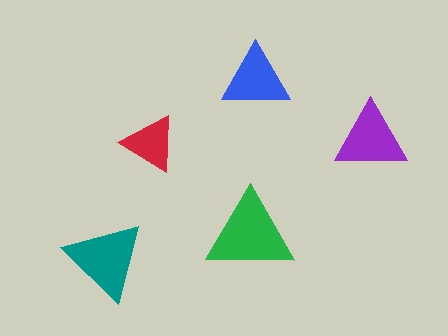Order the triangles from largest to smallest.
the green one, the teal one, the purple one, the blue one, the red one.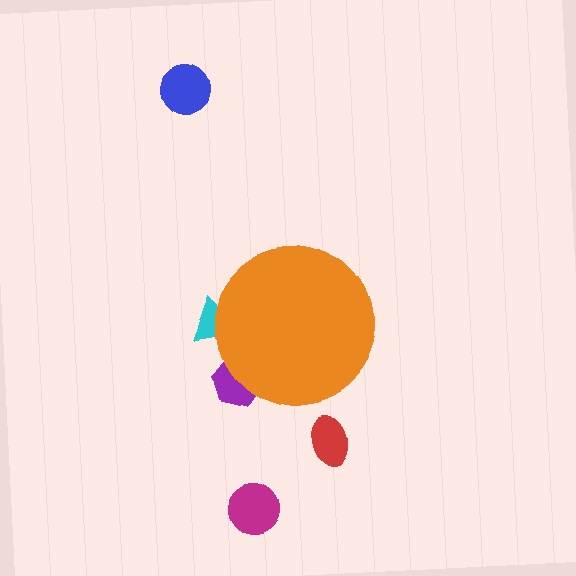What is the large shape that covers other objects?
An orange circle.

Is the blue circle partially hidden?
No, the blue circle is fully visible.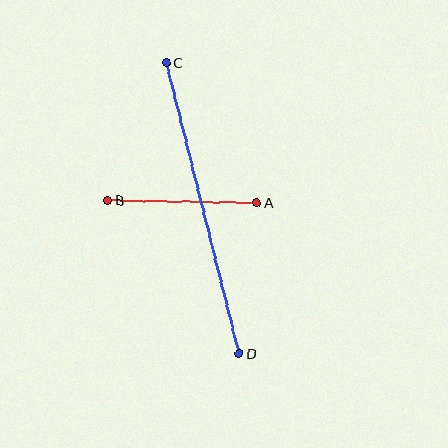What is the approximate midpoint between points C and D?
The midpoint is at approximately (203, 208) pixels.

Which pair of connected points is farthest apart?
Points C and D are farthest apart.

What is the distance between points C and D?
The distance is approximately 300 pixels.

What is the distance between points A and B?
The distance is approximately 149 pixels.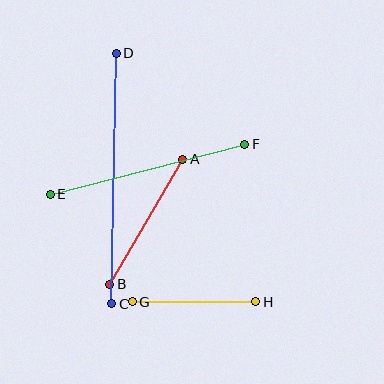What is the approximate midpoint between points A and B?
The midpoint is at approximately (146, 222) pixels.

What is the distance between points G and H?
The distance is approximately 123 pixels.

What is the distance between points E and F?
The distance is approximately 201 pixels.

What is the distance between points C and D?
The distance is approximately 250 pixels.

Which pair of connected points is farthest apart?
Points C and D are farthest apart.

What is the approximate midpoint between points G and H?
The midpoint is at approximately (194, 302) pixels.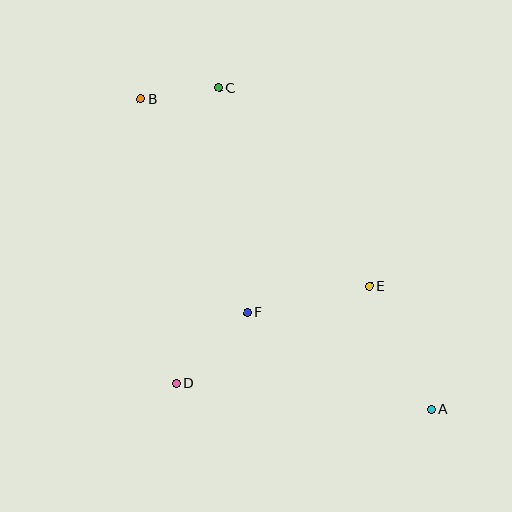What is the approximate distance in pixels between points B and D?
The distance between B and D is approximately 287 pixels.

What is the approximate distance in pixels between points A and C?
The distance between A and C is approximately 386 pixels.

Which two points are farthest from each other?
Points A and B are farthest from each other.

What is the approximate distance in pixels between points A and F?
The distance between A and F is approximately 208 pixels.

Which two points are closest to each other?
Points B and C are closest to each other.